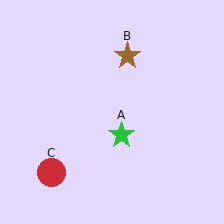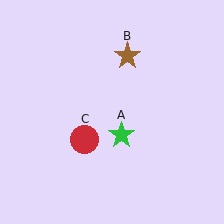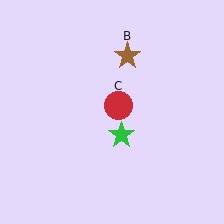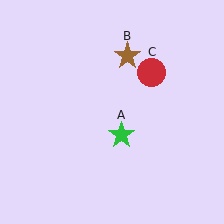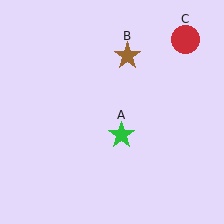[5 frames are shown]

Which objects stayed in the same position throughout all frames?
Green star (object A) and brown star (object B) remained stationary.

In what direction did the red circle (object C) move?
The red circle (object C) moved up and to the right.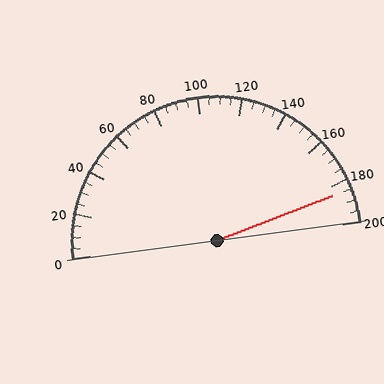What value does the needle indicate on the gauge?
The needle indicates approximately 185.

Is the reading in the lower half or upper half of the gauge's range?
The reading is in the upper half of the range (0 to 200).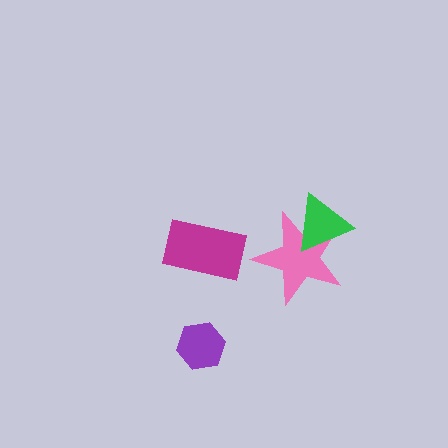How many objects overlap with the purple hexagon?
0 objects overlap with the purple hexagon.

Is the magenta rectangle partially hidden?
No, no other shape covers it.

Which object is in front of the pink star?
The green triangle is in front of the pink star.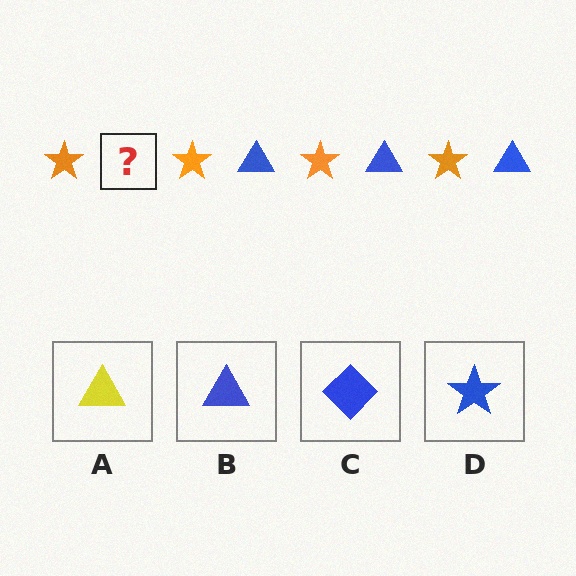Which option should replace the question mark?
Option B.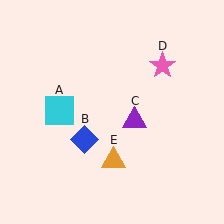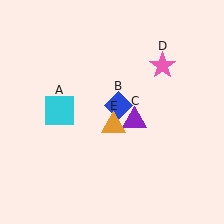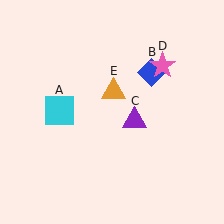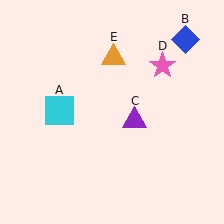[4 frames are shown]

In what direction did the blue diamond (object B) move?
The blue diamond (object B) moved up and to the right.